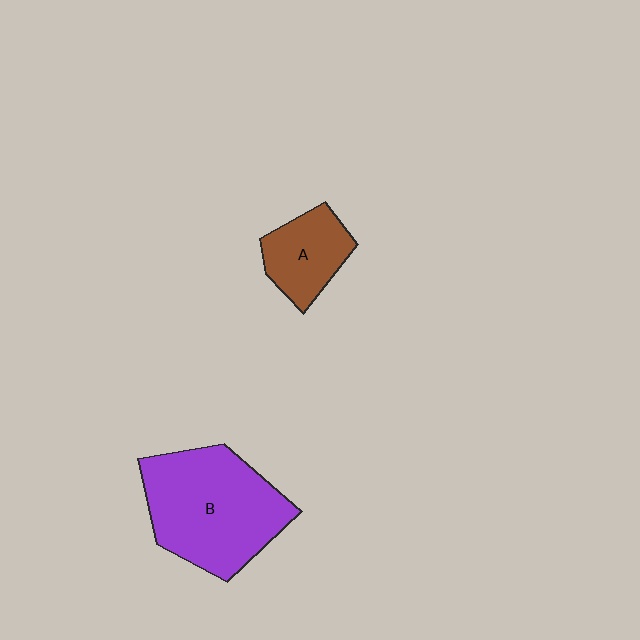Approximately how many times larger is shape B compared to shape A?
Approximately 2.3 times.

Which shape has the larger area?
Shape B (purple).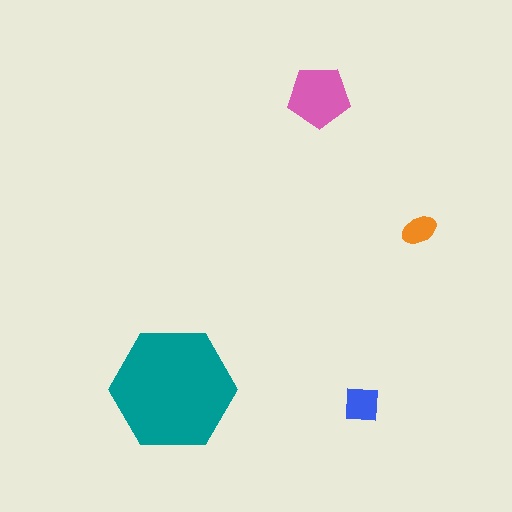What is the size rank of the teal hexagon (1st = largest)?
1st.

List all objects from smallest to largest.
The orange ellipse, the blue square, the pink pentagon, the teal hexagon.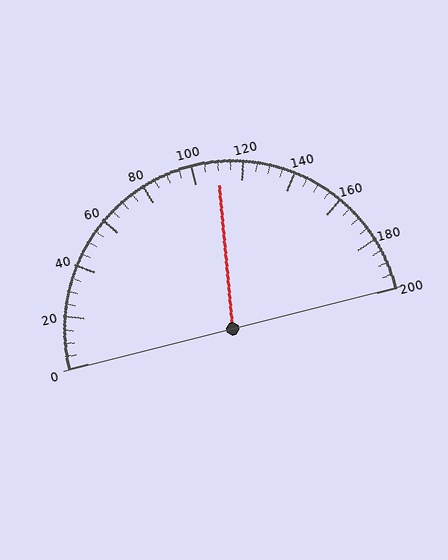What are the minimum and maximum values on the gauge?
The gauge ranges from 0 to 200.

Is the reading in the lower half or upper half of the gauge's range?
The reading is in the upper half of the range (0 to 200).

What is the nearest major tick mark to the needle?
The nearest major tick mark is 120.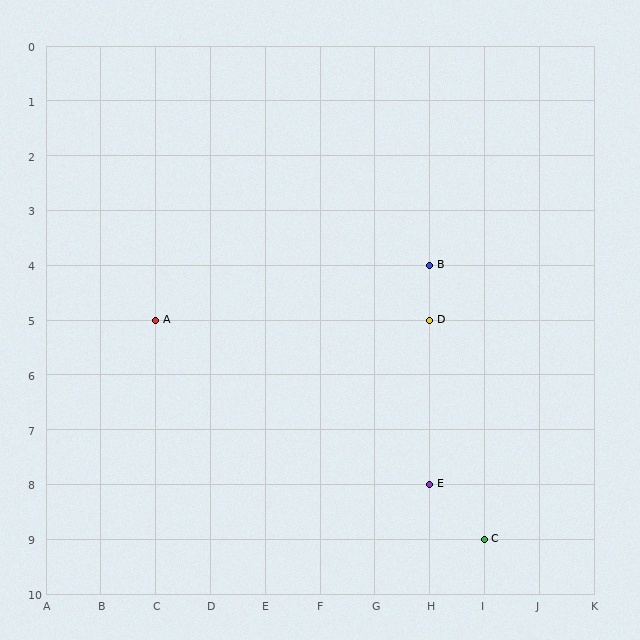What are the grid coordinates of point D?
Point D is at grid coordinates (H, 5).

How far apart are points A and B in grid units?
Points A and B are 5 columns and 1 row apart (about 5.1 grid units diagonally).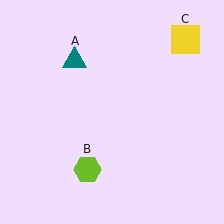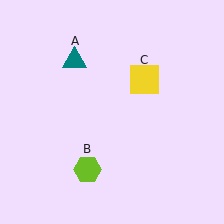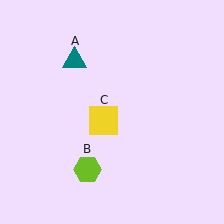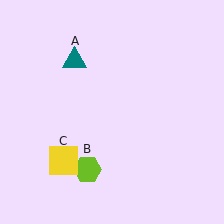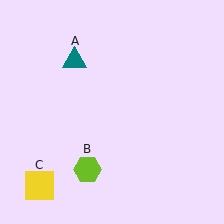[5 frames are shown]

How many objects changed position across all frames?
1 object changed position: yellow square (object C).